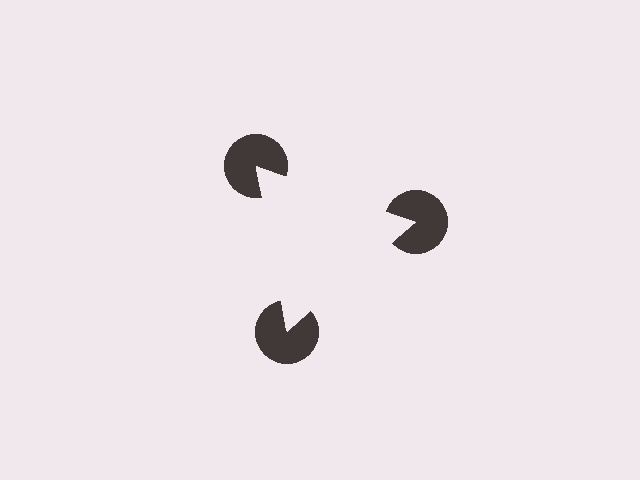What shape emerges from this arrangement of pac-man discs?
An illusory triangle — its edges are inferred from the aligned wedge cuts in the pac-man discs, not physically drawn.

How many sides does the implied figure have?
3 sides.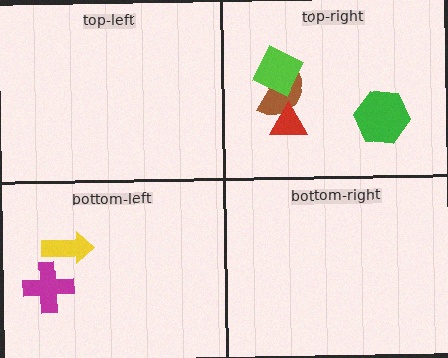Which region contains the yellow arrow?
The bottom-left region.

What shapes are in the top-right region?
The brown semicircle, the green hexagon, the lime square, the red triangle.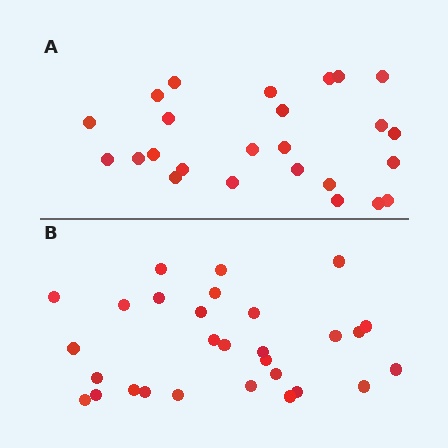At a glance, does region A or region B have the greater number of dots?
Region B (the bottom region) has more dots.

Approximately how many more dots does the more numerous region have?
Region B has about 4 more dots than region A.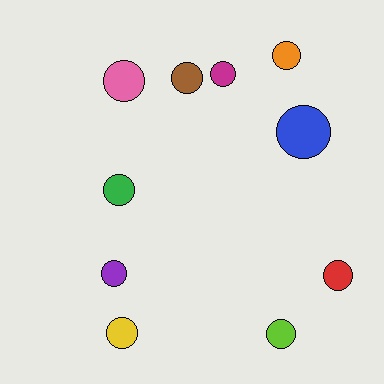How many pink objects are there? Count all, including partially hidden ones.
There is 1 pink object.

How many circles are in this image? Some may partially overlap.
There are 10 circles.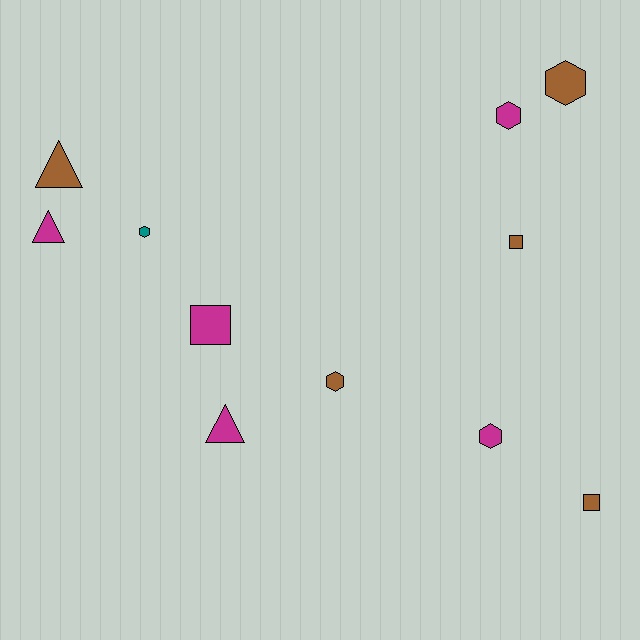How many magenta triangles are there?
There are 2 magenta triangles.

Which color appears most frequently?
Brown, with 5 objects.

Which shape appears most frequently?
Hexagon, with 5 objects.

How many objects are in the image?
There are 11 objects.